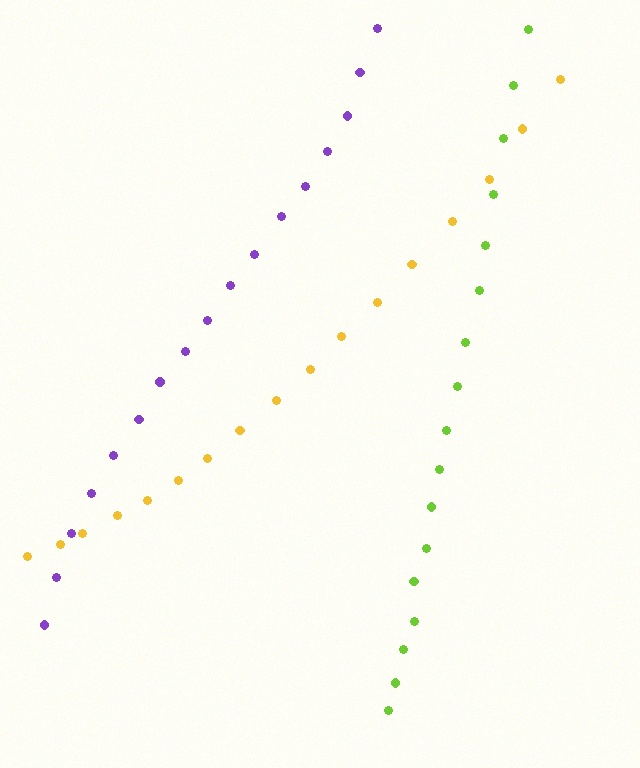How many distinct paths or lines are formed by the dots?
There are 3 distinct paths.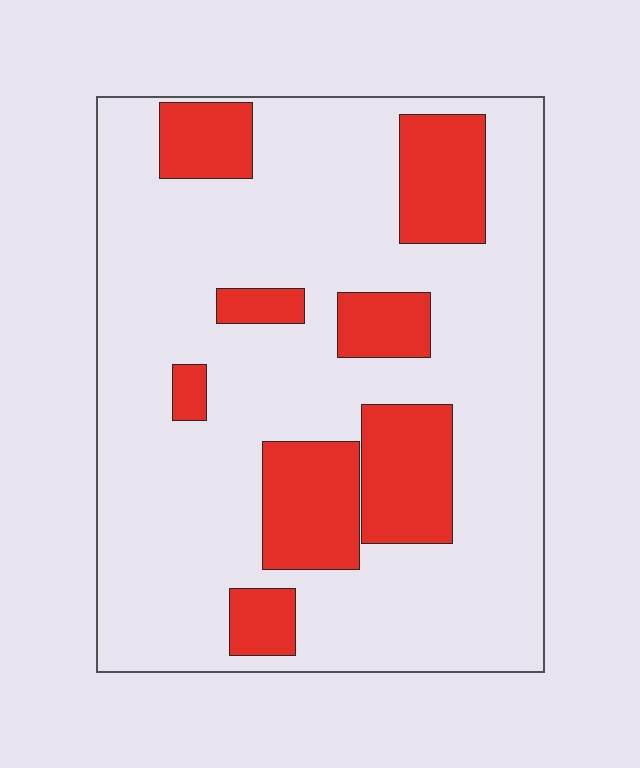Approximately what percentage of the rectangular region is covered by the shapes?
Approximately 25%.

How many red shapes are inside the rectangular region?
8.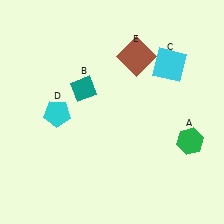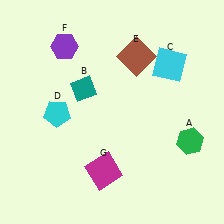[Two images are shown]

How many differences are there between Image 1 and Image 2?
There are 2 differences between the two images.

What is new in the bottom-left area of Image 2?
A magenta square (G) was added in the bottom-left area of Image 2.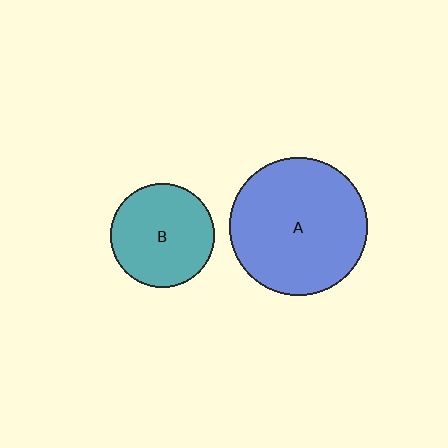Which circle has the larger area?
Circle A (blue).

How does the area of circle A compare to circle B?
Approximately 1.7 times.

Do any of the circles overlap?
No, none of the circles overlap.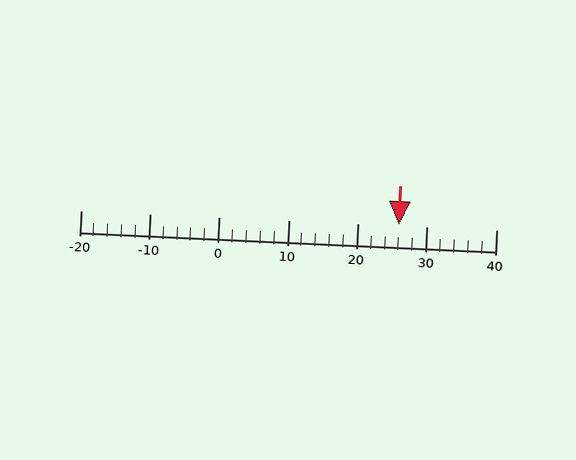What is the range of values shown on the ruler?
The ruler shows values from -20 to 40.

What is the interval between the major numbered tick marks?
The major tick marks are spaced 10 units apart.